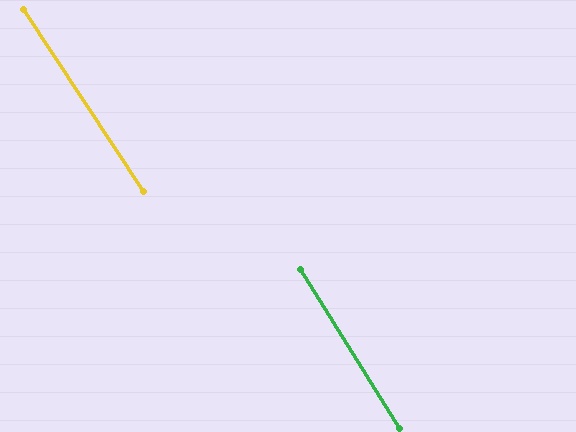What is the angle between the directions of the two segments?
Approximately 2 degrees.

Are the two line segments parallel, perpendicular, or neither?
Parallel — their directions differ by only 1.7°.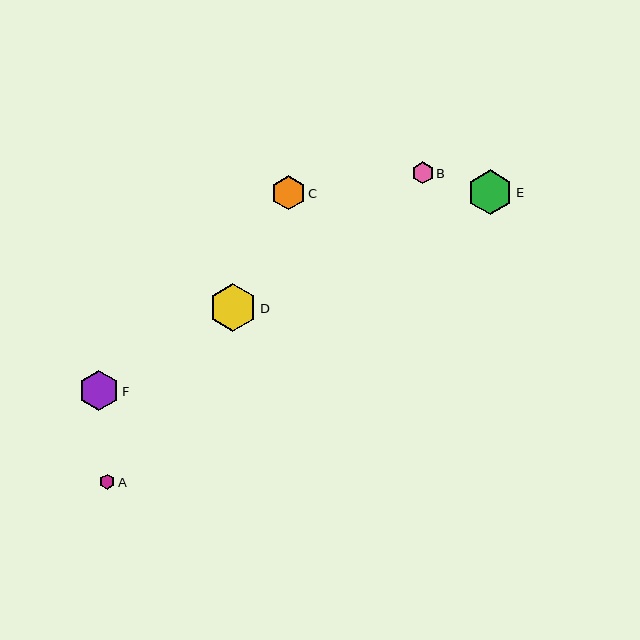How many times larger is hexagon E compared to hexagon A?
Hexagon E is approximately 2.9 times the size of hexagon A.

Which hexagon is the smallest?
Hexagon A is the smallest with a size of approximately 16 pixels.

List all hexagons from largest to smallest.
From largest to smallest: D, E, F, C, B, A.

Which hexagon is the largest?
Hexagon D is the largest with a size of approximately 48 pixels.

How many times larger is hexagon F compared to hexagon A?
Hexagon F is approximately 2.5 times the size of hexagon A.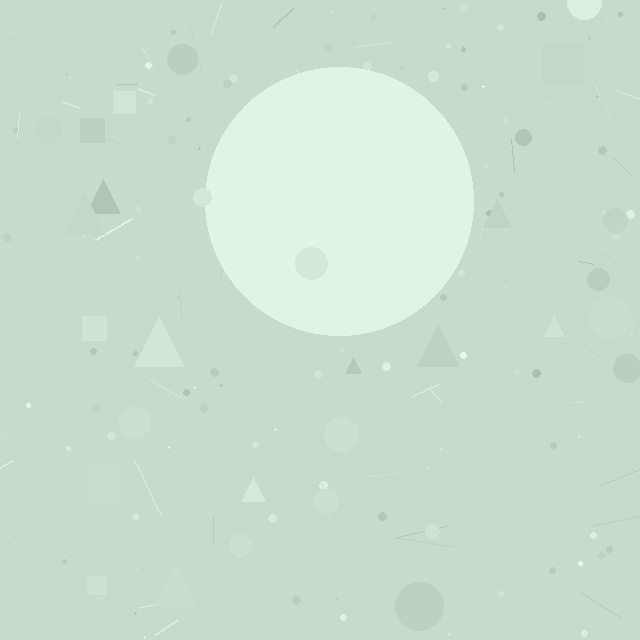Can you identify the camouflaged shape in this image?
The camouflaged shape is a circle.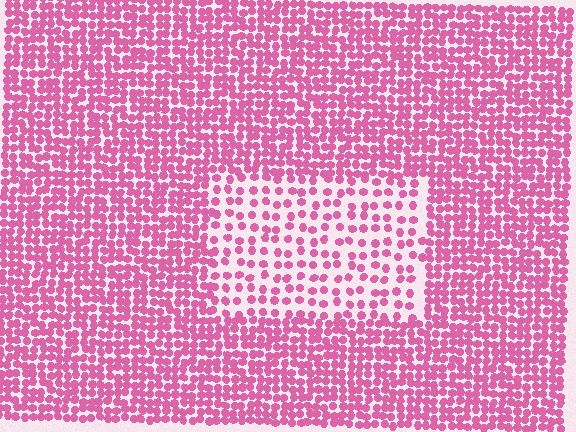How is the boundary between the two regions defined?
The boundary is defined by a change in element density (approximately 2.2x ratio). All elements are the same color, size, and shape.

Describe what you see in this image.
The image contains small pink elements arranged at two different densities. A rectangle-shaped region is visible where the elements are less densely packed than the surrounding area.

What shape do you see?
I see a rectangle.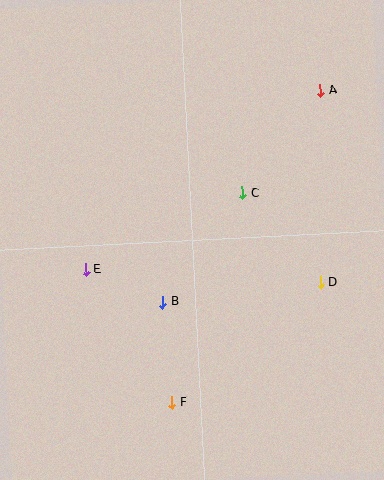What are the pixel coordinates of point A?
Point A is at (321, 90).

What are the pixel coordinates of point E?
Point E is at (86, 270).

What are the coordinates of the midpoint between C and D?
The midpoint between C and D is at (281, 238).